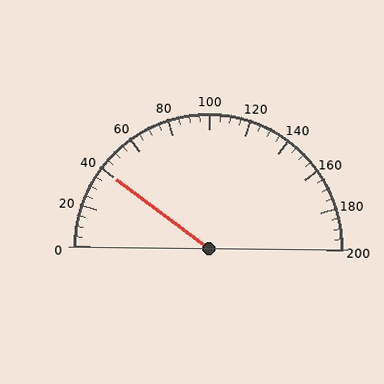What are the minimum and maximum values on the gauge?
The gauge ranges from 0 to 200.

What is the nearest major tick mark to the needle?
The nearest major tick mark is 40.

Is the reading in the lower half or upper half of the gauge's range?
The reading is in the lower half of the range (0 to 200).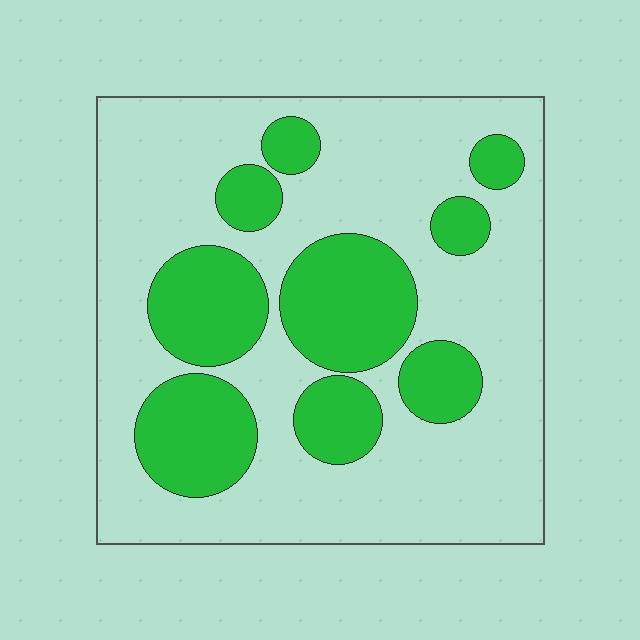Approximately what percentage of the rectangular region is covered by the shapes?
Approximately 30%.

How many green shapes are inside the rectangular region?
9.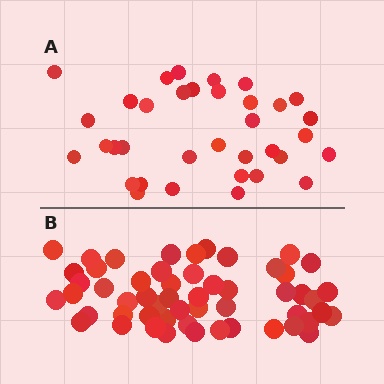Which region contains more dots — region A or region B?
Region B (the bottom region) has more dots.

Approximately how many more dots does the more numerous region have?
Region B has approximately 20 more dots than region A.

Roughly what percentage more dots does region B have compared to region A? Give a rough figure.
About 55% more.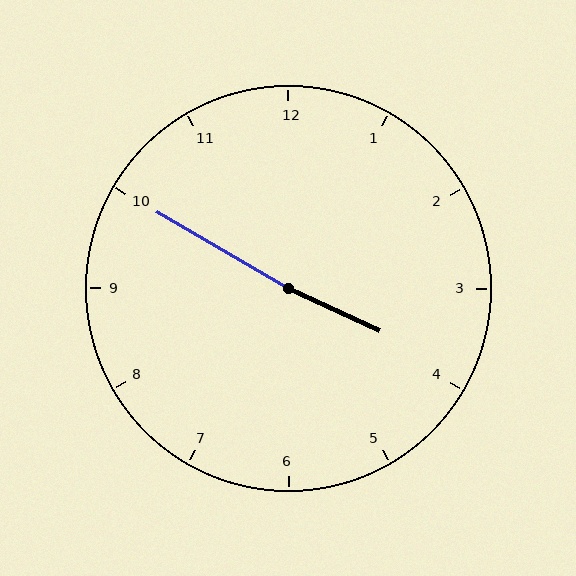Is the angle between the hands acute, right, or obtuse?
It is obtuse.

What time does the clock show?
3:50.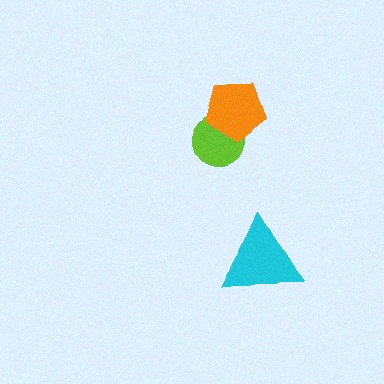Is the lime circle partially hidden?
Yes, it is partially covered by another shape.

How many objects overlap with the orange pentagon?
1 object overlaps with the orange pentagon.